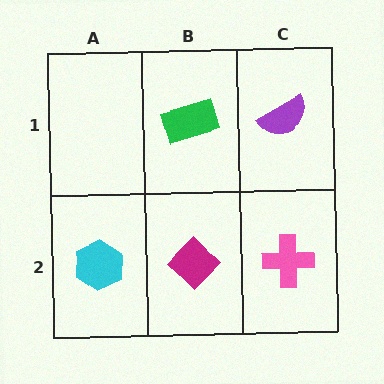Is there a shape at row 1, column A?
No, that cell is empty.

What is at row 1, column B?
A green rectangle.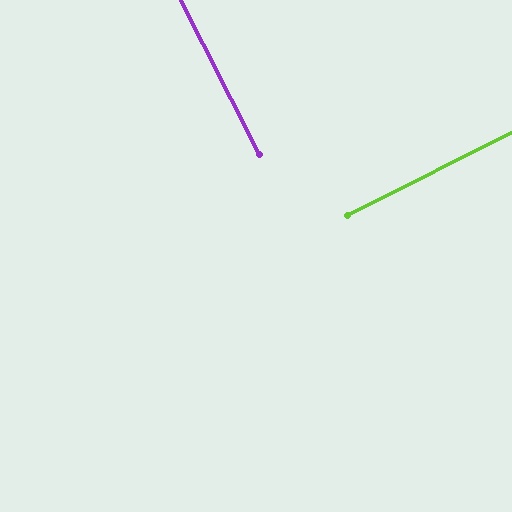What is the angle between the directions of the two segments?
Approximately 90 degrees.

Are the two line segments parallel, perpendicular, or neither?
Perpendicular — they meet at approximately 90°.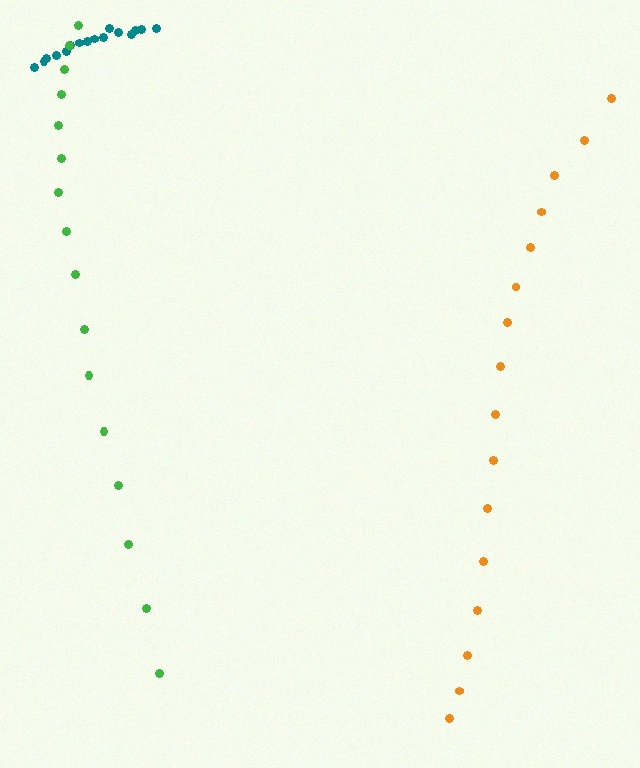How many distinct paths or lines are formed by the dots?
There are 3 distinct paths.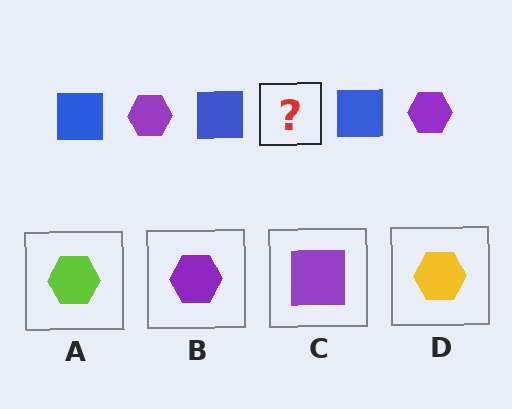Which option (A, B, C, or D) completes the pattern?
B.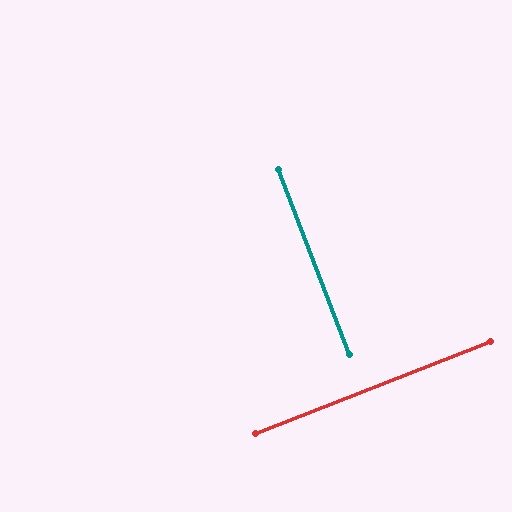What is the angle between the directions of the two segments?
Approximately 90 degrees.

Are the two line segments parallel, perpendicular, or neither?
Perpendicular — they meet at approximately 90°.